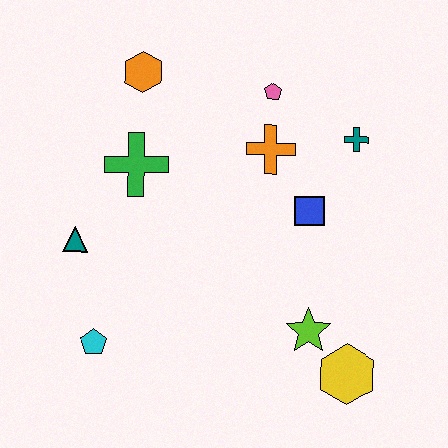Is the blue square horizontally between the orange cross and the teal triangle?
No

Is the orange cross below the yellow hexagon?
No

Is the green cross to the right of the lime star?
No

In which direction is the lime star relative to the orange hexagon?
The lime star is below the orange hexagon.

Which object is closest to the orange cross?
The pink pentagon is closest to the orange cross.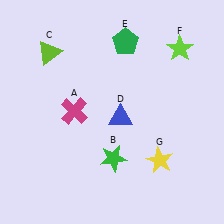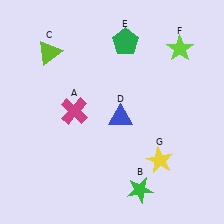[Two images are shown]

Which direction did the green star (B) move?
The green star (B) moved down.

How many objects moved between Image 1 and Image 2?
1 object moved between the two images.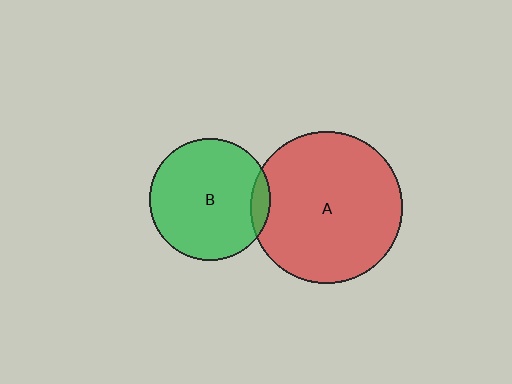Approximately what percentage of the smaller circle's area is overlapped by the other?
Approximately 10%.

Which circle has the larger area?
Circle A (red).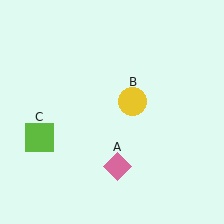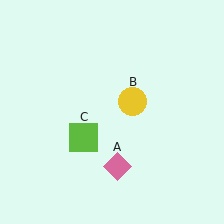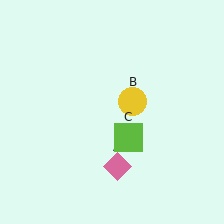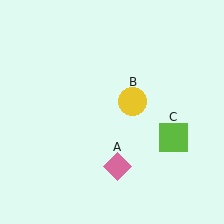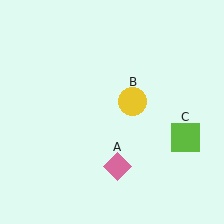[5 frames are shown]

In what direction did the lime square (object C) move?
The lime square (object C) moved right.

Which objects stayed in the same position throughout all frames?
Pink diamond (object A) and yellow circle (object B) remained stationary.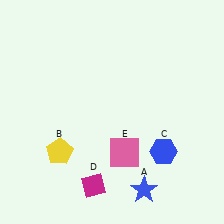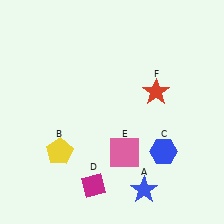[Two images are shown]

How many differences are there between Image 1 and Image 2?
There is 1 difference between the two images.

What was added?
A red star (F) was added in Image 2.